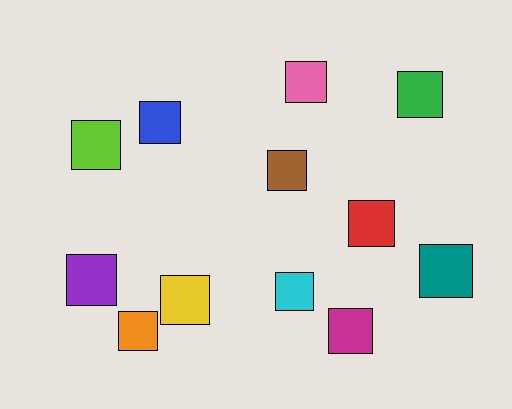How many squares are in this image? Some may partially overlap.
There are 12 squares.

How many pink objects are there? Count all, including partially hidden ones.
There is 1 pink object.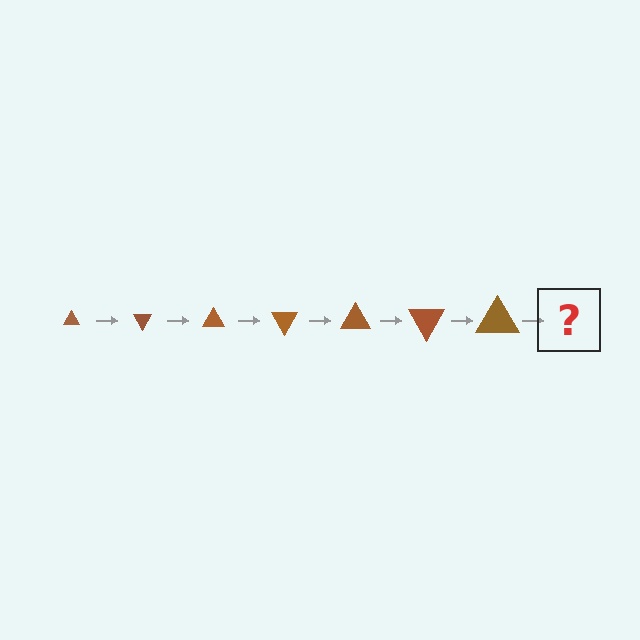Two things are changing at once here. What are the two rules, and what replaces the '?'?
The two rules are that the triangle grows larger each step and it rotates 60 degrees each step. The '?' should be a triangle, larger than the previous one and rotated 420 degrees from the start.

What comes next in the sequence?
The next element should be a triangle, larger than the previous one and rotated 420 degrees from the start.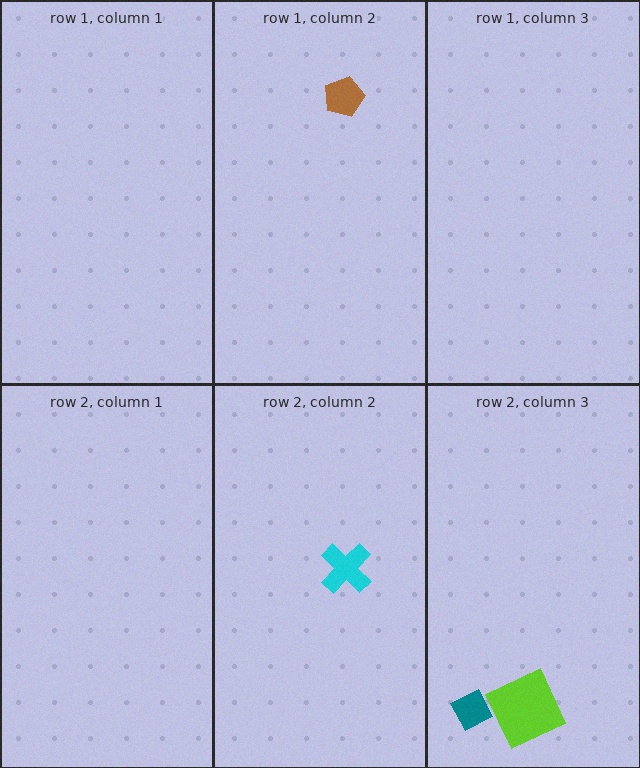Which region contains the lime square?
The row 2, column 3 region.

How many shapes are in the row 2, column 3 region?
2.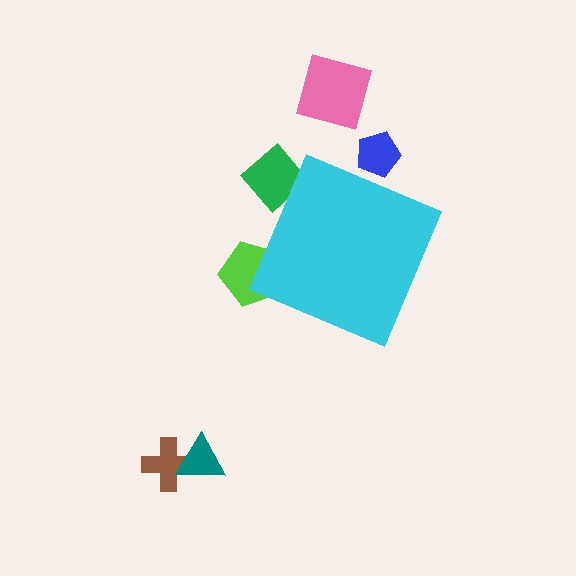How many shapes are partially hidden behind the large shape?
3 shapes are partially hidden.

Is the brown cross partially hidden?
No, the brown cross is fully visible.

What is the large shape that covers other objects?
A cyan diamond.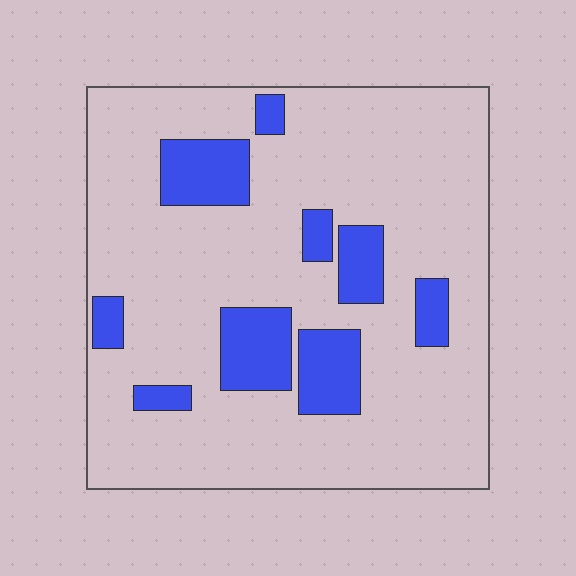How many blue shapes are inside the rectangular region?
9.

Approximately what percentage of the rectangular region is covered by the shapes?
Approximately 20%.